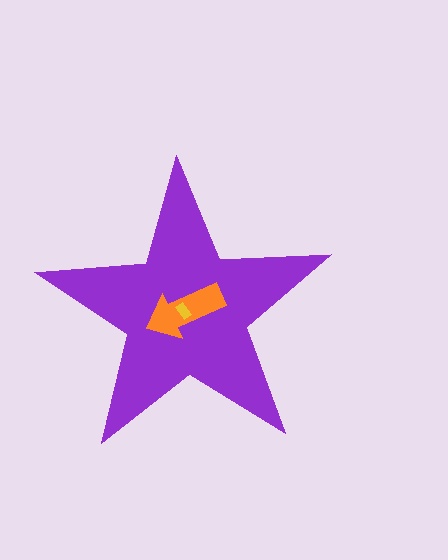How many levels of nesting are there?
3.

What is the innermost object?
The yellow rectangle.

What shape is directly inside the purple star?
The orange arrow.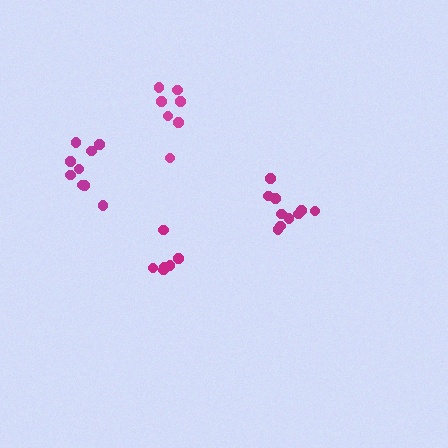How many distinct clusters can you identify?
There are 4 distinct clusters.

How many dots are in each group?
Group 1: 10 dots, Group 2: 7 dots, Group 3: 6 dots, Group 4: 9 dots (32 total).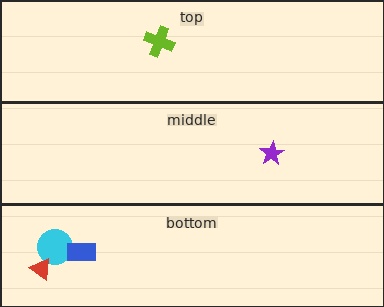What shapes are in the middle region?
The purple star.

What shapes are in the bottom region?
The cyan circle, the blue rectangle, the red triangle.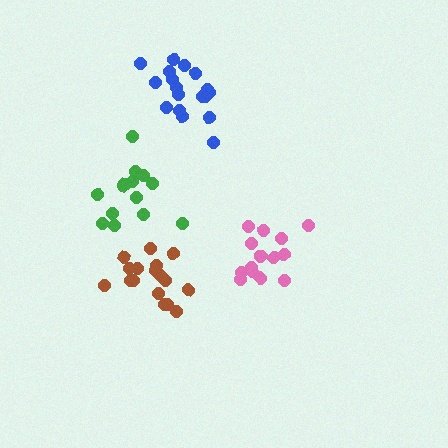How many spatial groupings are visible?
There are 4 spatial groupings.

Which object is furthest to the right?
The pink cluster is rightmost.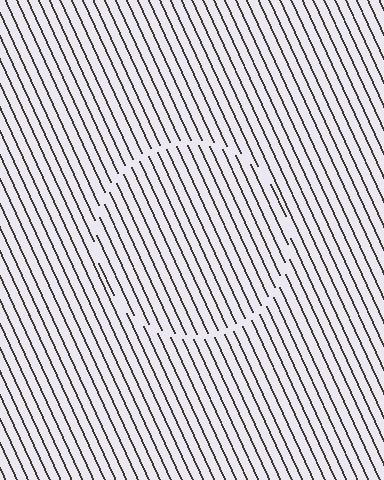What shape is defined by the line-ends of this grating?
An illusory circle. The interior of the shape contains the same grating, shifted by half a period — the contour is defined by the phase discontinuity where line-ends from the inner and outer gratings abut.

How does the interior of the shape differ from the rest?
The interior of the shape contains the same grating, shifted by half a period — the contour is defined by the phase discontinuity where line-ends from the inner and outer gratings abut.